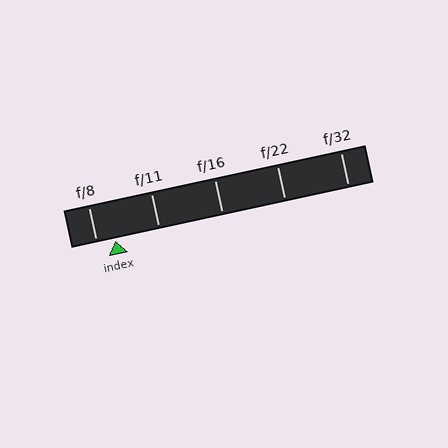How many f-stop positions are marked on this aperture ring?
There are 5 f-stop positions marked.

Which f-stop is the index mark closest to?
The index mark is closest to f/8.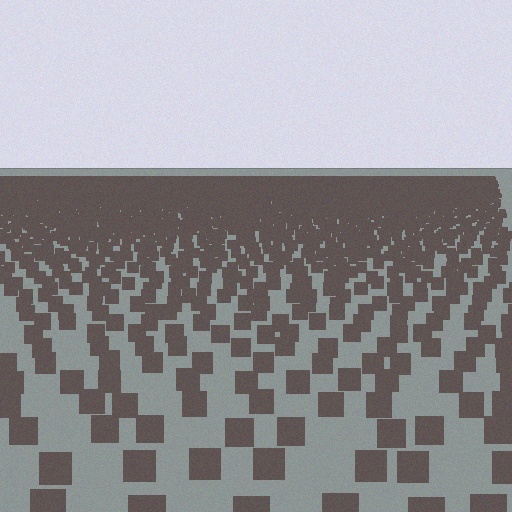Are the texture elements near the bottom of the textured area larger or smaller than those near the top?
Larger. Near the bottom, elements are closer to the viewer and appear at a bigger on-screen size.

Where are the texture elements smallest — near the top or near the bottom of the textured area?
Near the top.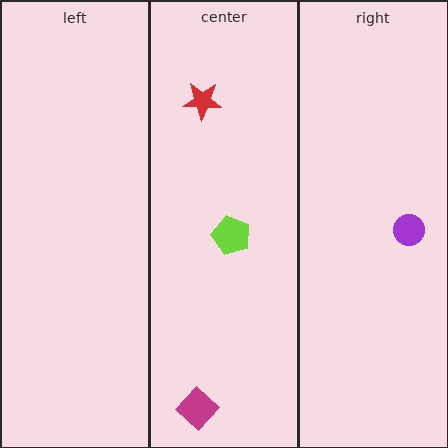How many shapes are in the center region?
3.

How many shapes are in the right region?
1.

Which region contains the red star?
The center region.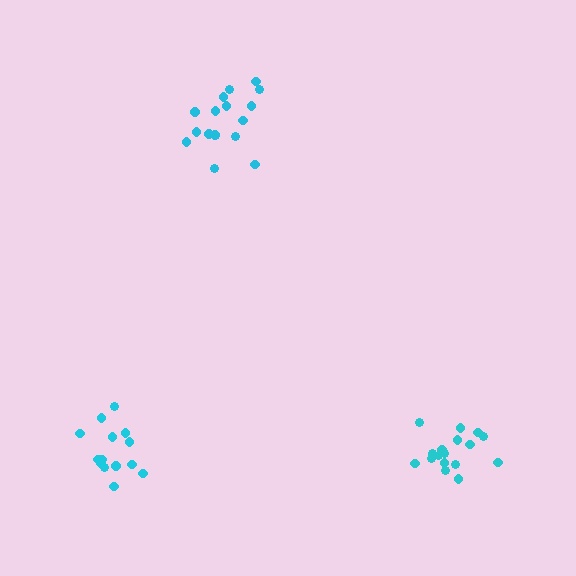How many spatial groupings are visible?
There are 3 spatial groupings.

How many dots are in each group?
Group 1: 14 dots, Group 2: 17 dots, Group 3: 17 dots (48 total).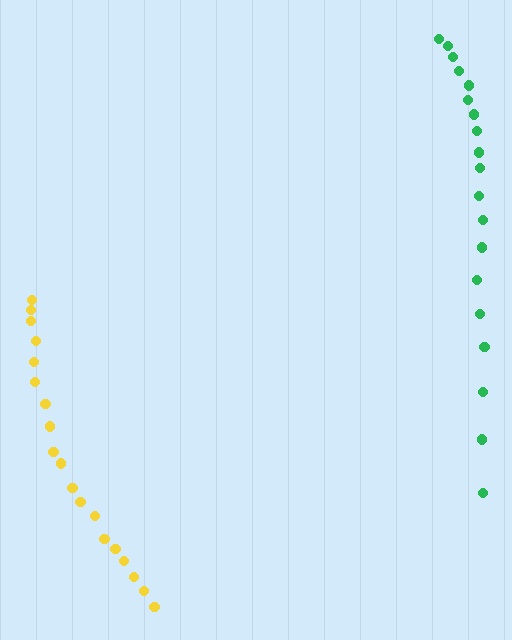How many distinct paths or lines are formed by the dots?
There are 2 distinct paths.